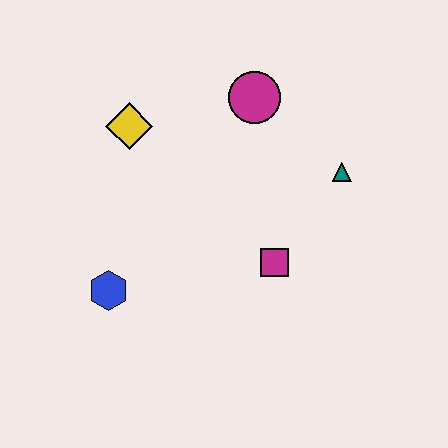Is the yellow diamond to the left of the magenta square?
Yes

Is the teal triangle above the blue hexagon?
Yes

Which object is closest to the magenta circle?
The teal triangle is closest to the magenta circle.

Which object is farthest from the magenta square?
The yellow diamond is farthest from the magenta square.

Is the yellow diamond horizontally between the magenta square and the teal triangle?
No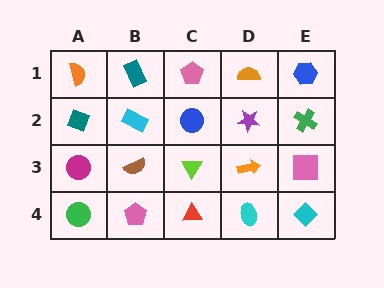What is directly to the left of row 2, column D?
A blue circle.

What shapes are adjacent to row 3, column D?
A purple star (row 2, column D), a cyan ellipse (row 4, column D), a lime triangle (row 3, column C), a pink square (row 3, column E).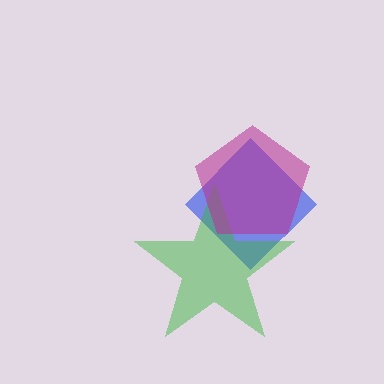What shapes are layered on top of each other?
The layered shapes are: a blue diamond, a green star, a magenta pentagon.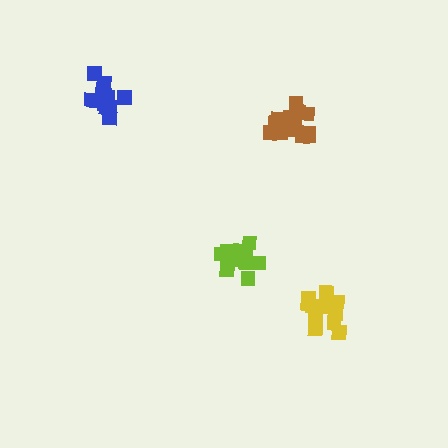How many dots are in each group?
Group 1: 14 dots, Group 2: 13 dots, Group 3: 12 dots, Group 4: 16 dots (55 total).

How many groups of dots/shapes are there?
There are 4 groups.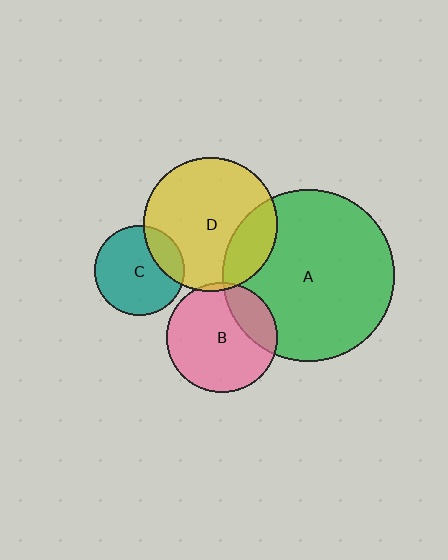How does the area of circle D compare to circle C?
Approximately 2.2 times.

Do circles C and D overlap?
Yes.